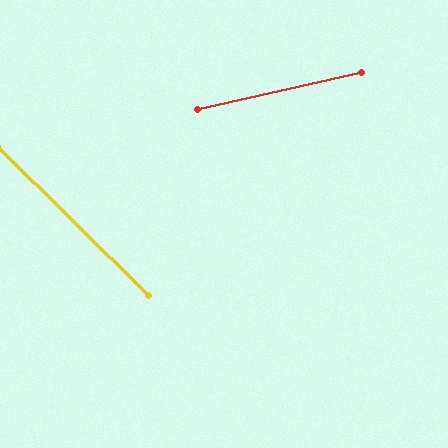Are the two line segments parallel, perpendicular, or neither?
Neither parallel nor perpendicular — they differ by about 57°.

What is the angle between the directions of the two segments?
Approximately 57 degrees.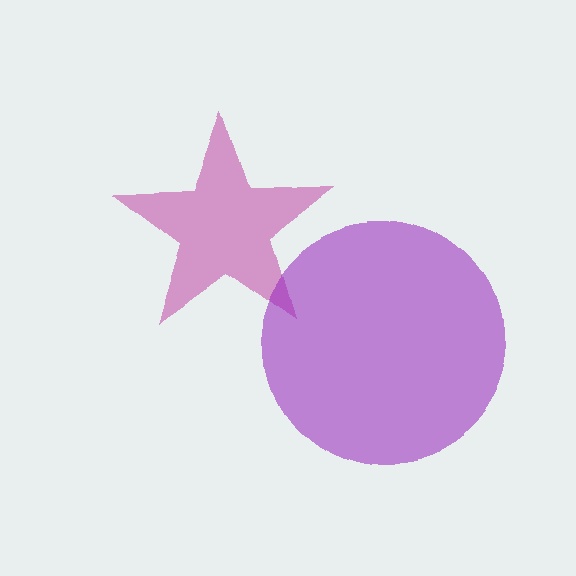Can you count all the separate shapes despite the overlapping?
Yes, there are 2 separate shapes.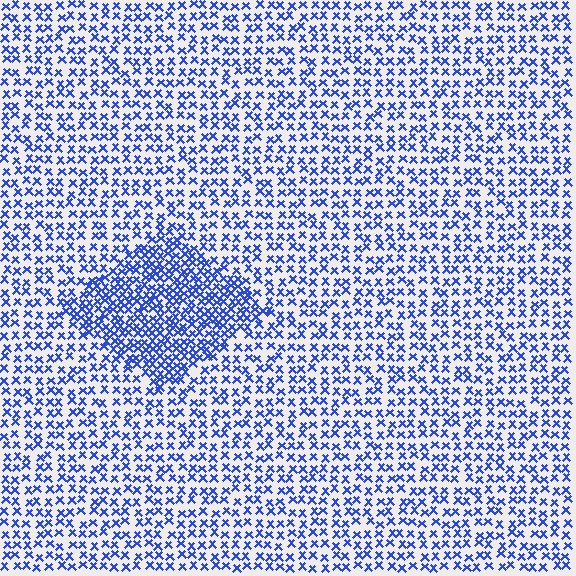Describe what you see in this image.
The image contains small blue elements arranged at two different densities. A diamond-shaped region is visible where the elements are more densely packed than the surrounding area.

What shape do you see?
I see a diamond.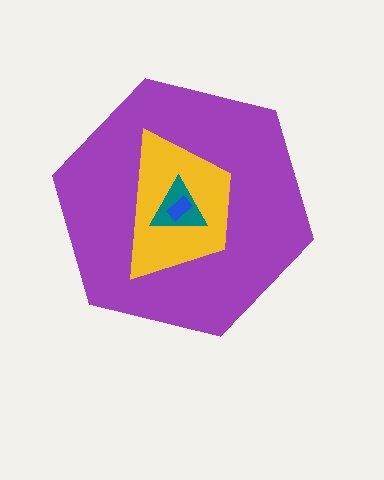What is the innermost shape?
The blue rectangle.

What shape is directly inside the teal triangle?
The blue rectangle.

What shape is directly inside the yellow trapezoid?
The teal triangle.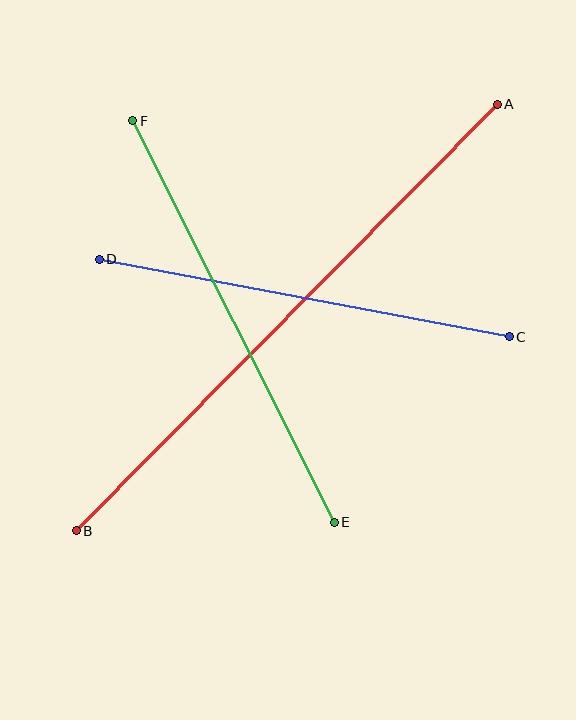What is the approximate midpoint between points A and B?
The midpoint is at approximately (287, 318) pixels.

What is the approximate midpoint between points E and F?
The midpoint is at approximately (234, 322) pixels.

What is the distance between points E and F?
The distance is approximately 449 pixels.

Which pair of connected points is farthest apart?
Points A and B are farthest apart.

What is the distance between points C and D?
The distance is approximately 417 pixels.